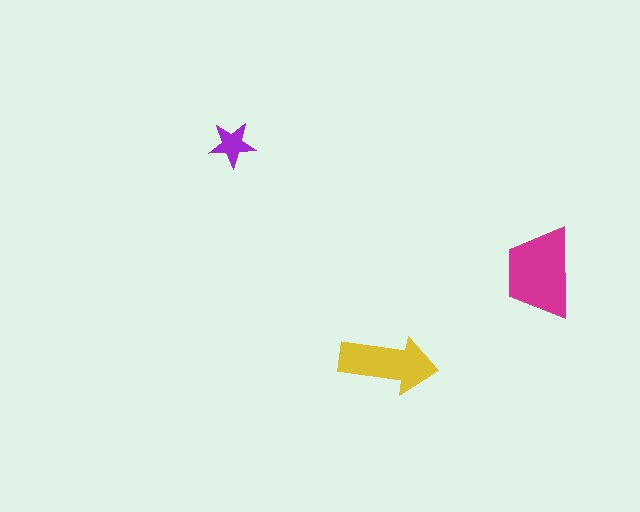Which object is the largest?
The magenta trapezoid.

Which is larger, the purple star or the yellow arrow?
The yellow arrow.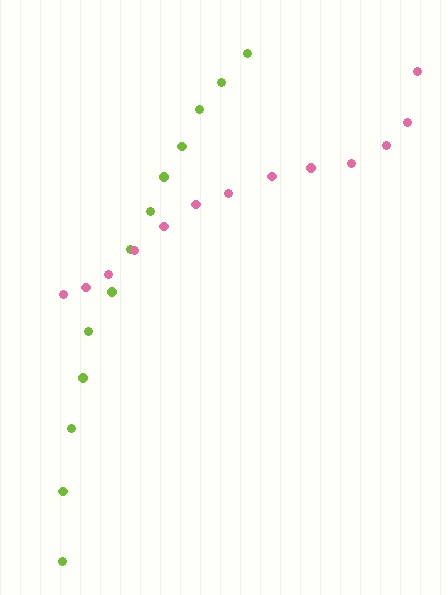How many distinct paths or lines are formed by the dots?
There are 2 distinct paths.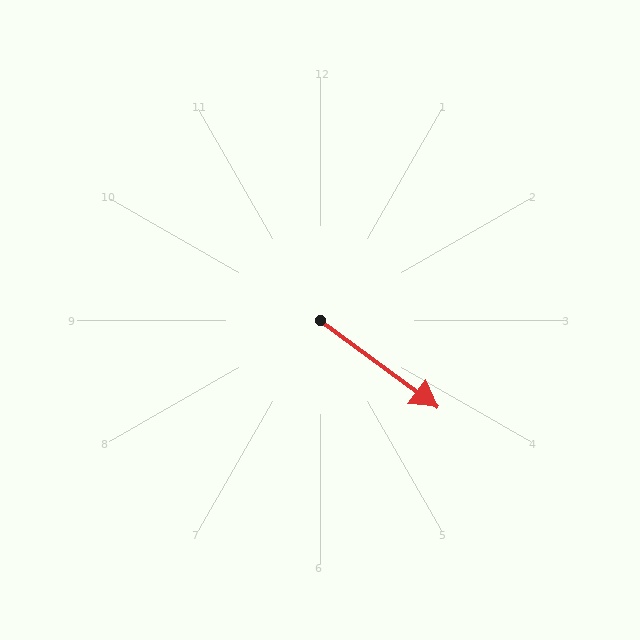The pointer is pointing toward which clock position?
Roughly 4 o'clock.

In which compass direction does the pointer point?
Southeast.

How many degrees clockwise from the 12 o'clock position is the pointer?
Approximately 126 degrees.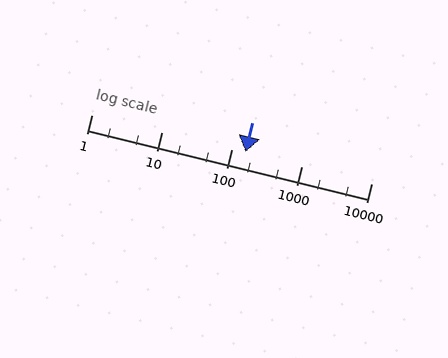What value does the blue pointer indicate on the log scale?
The pointer indicates approximately 160.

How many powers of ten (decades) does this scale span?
The scale spans 4 decades, from 1 to 10000.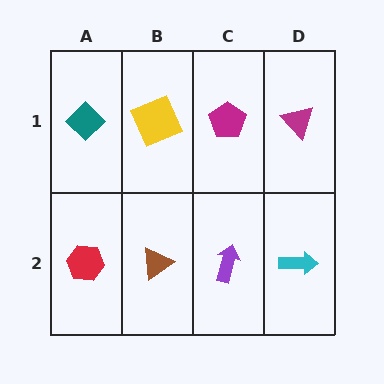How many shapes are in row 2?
4 shapes.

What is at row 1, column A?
A teal diamond.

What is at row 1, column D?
A magenta triangle.